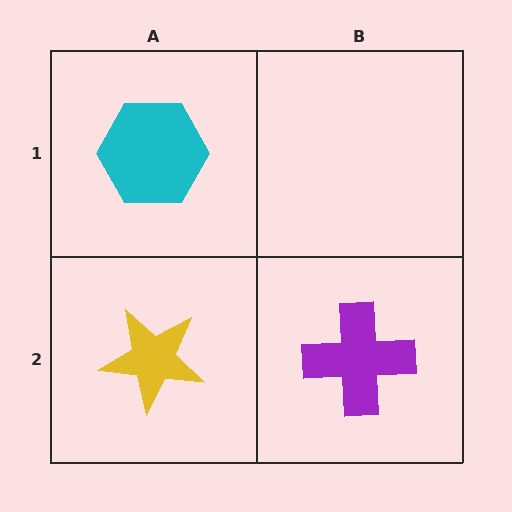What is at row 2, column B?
A purple cross.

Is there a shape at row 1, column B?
No, that cell is empty.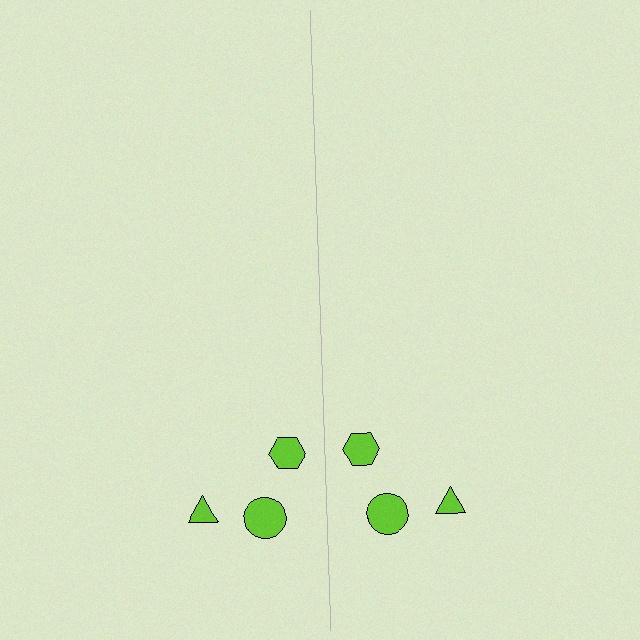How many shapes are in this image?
There are 6 shapes in this image.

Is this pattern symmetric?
Yes, this pattern has bilateral (reflection) symmetry.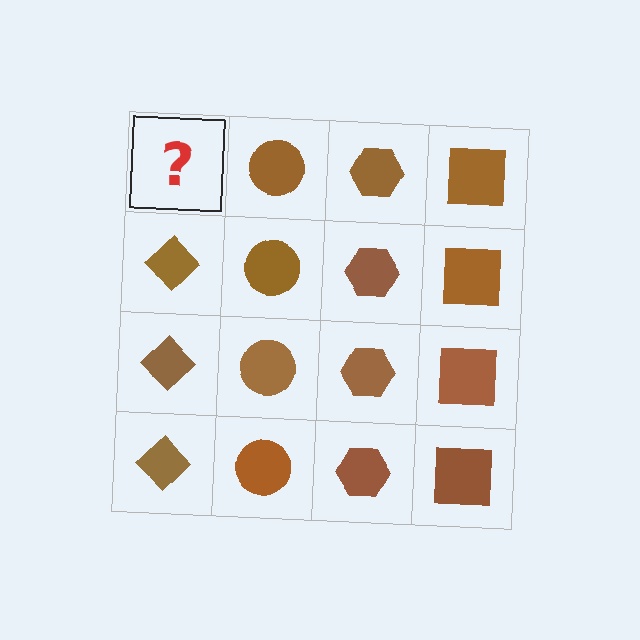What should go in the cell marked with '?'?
The missing cell should contain a brown diamond.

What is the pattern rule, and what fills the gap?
The rule is that each column has a consistent shape. The gap should be filled with a brown diamond.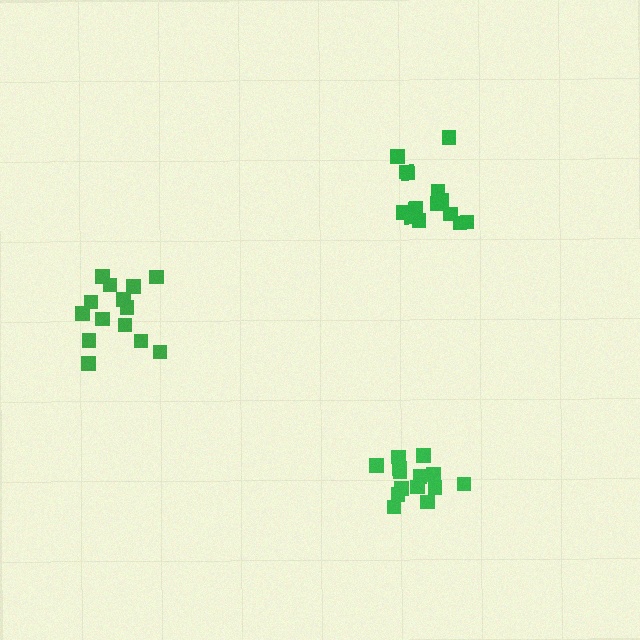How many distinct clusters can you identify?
There are 3 distinct clusters.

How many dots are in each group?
Group 1: 14 dots, Group 2: 14 dots, Group 3: 14 dots (42 total).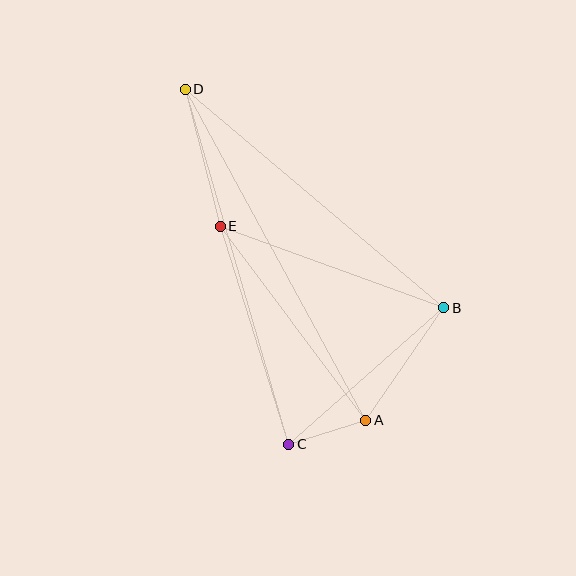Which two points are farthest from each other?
Points A and D are farthest from each other.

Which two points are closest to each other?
Points A and C are closest to each other.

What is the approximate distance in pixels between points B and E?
The distance between B and E is approximately 238 pixels.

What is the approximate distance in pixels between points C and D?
The distance between C and D is approximately 370 pixels.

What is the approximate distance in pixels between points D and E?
The distance between D and E is approximately 141 pixels.